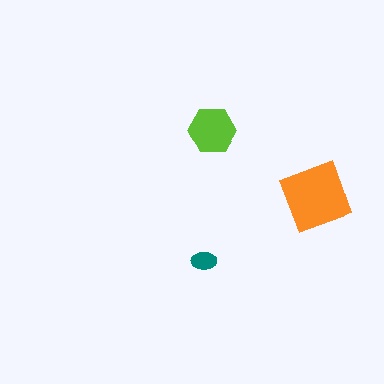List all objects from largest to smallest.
The orange diamond, the lime hexagon, the teal ellipse.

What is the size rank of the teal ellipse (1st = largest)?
3rd.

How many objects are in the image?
There are 3 objects in the image.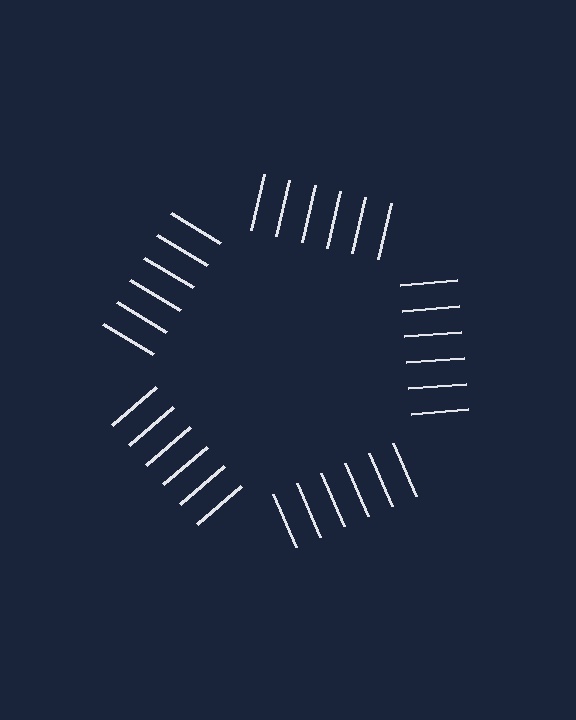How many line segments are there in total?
30 — 6 along each of the 5 edges.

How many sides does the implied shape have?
5 sides — the line-ends trace a pentagon.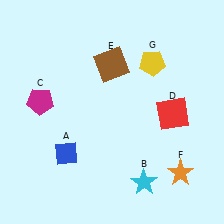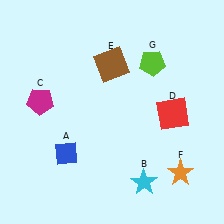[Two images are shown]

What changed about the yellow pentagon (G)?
In Image 1, G is yellow. In Image 2, it changed to lime.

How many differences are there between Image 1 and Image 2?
There is 1 difference between the two images.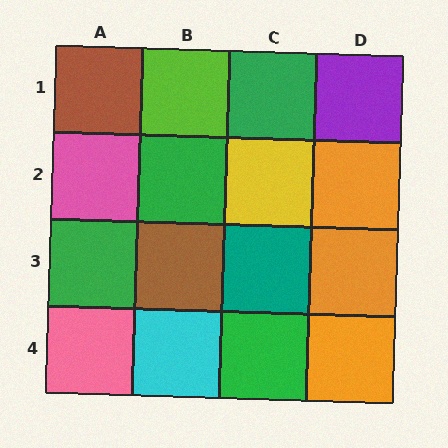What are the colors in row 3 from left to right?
Green, brown, teal, orange.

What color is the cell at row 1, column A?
Brown.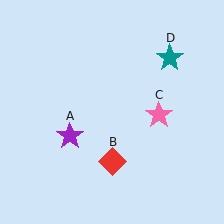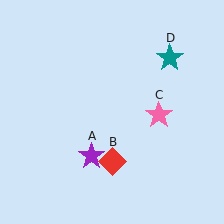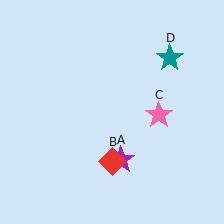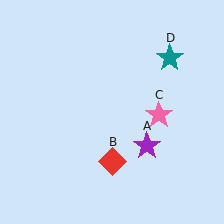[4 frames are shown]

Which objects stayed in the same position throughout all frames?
Red diamond (object B) and pink star (object C) and teal star (object D) remained stationary.